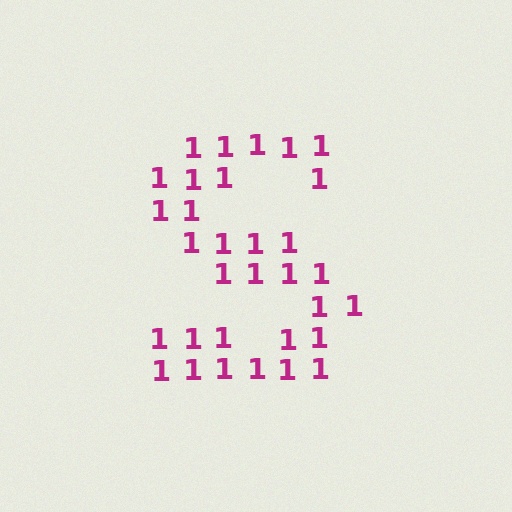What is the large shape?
The large shape is the letter S.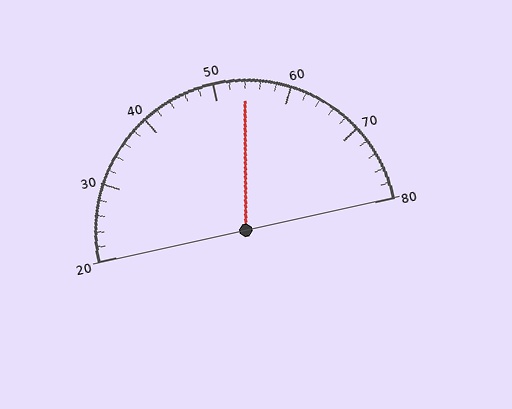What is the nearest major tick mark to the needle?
The nearest major tick mark is 50.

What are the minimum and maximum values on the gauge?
The gauge ranges from 20 to 80.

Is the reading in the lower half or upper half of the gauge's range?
The reading is in the upper half of the range (20 to 80).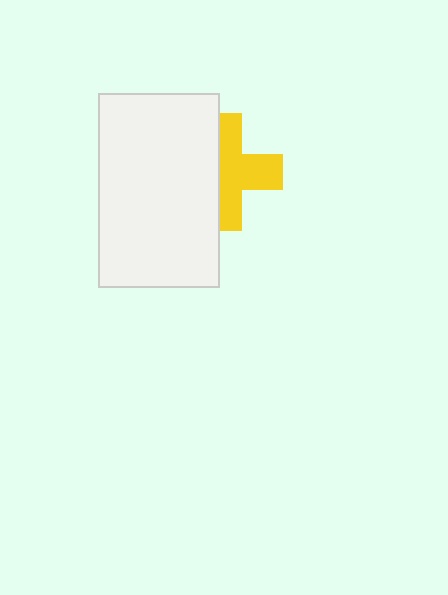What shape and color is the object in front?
The object in front is a white rectangle.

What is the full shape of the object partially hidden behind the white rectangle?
The partially hidden object is a yellow cross.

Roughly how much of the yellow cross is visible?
About half of it is visible (roughly 57%).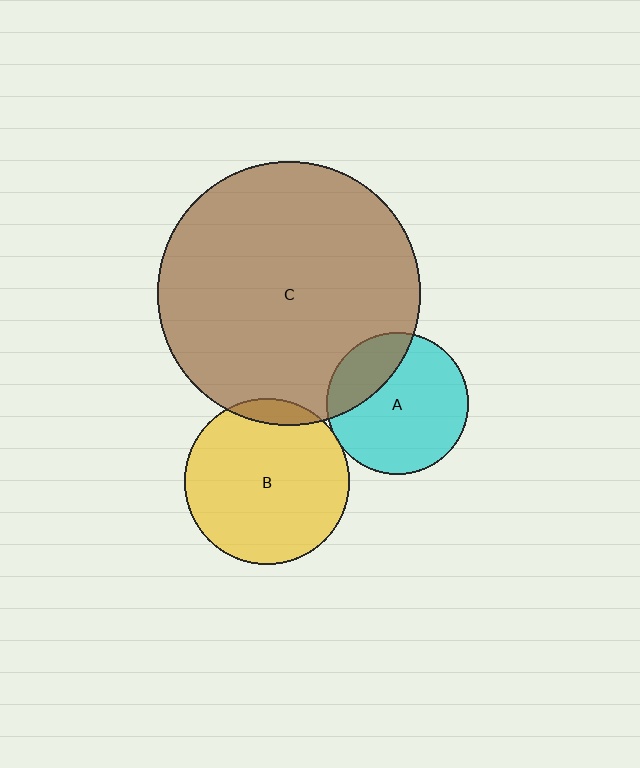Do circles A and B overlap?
Yes.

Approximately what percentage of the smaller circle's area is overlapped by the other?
Approximately 5%.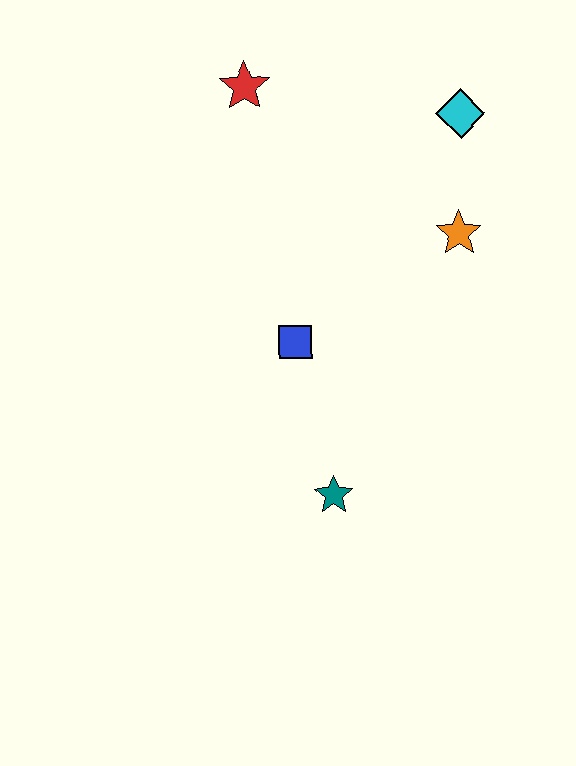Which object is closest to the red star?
The cyan diamond is closest to the red star.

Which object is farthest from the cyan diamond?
The teal star is farthest from the cyan diamond.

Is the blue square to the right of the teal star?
No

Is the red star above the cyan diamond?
Yes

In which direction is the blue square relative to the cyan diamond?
The blue square is below the cyan diamond.